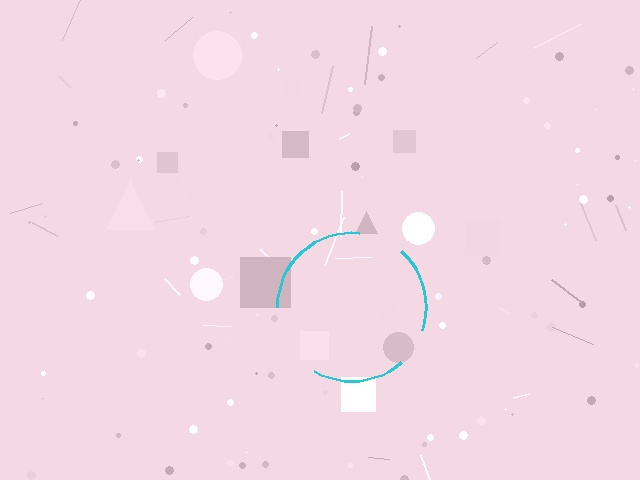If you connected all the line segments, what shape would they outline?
They would outline a circle.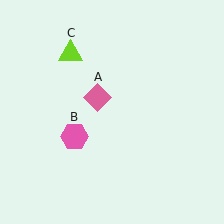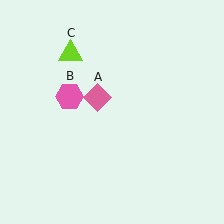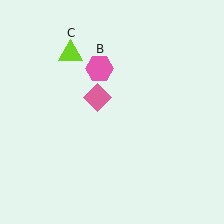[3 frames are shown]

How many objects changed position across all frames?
1 object changed position: pink hexagon (object B).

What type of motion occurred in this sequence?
The pink hexagon (object B) rotated clockwise around the center of the scene.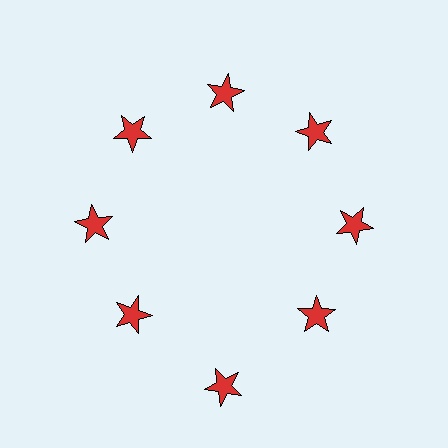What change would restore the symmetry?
The symmetry would be restored by moving it inward, back onto the ring so that all 8 stars sit at equal angles and equal distance from the center.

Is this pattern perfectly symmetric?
No. The 8 red stars are arranged in a ring, but one element near the 6 o'clock position is pushed outward from the center, breaking the 8-fold rotational symmetry.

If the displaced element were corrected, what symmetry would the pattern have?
It would have 8-fold rotational symmetry — the pattern would map onto itself every 45 degrees.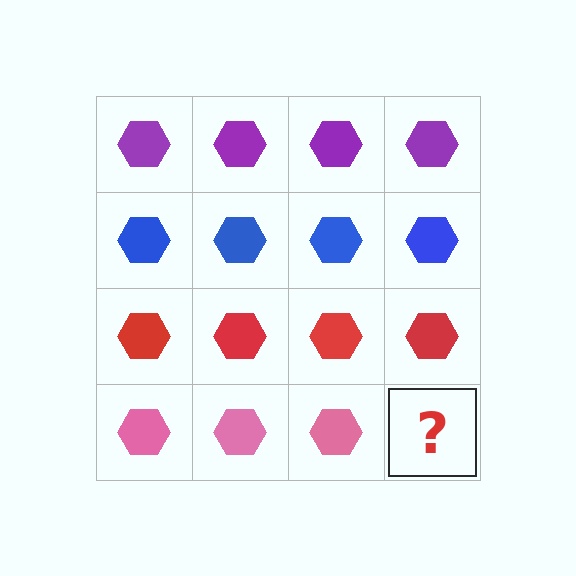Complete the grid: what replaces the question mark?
The question mark should be replaced with a pink hexagon.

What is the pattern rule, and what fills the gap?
The rule is that each row has a consistent color. The gap should be filled with a pink hexagon.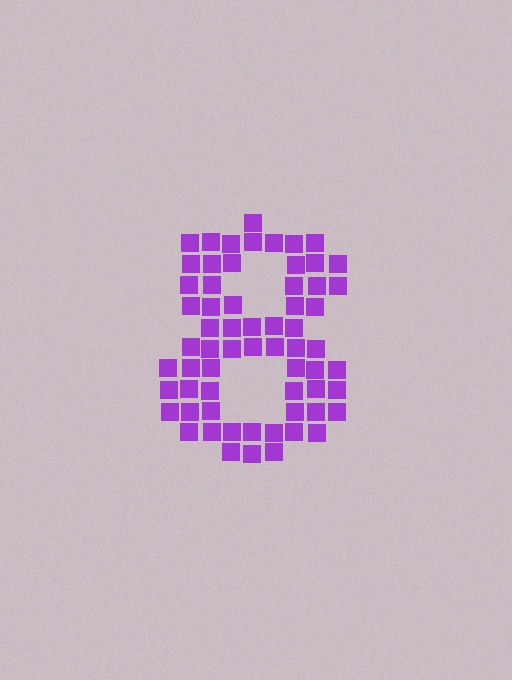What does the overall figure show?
The overall figure shows the digit 8.